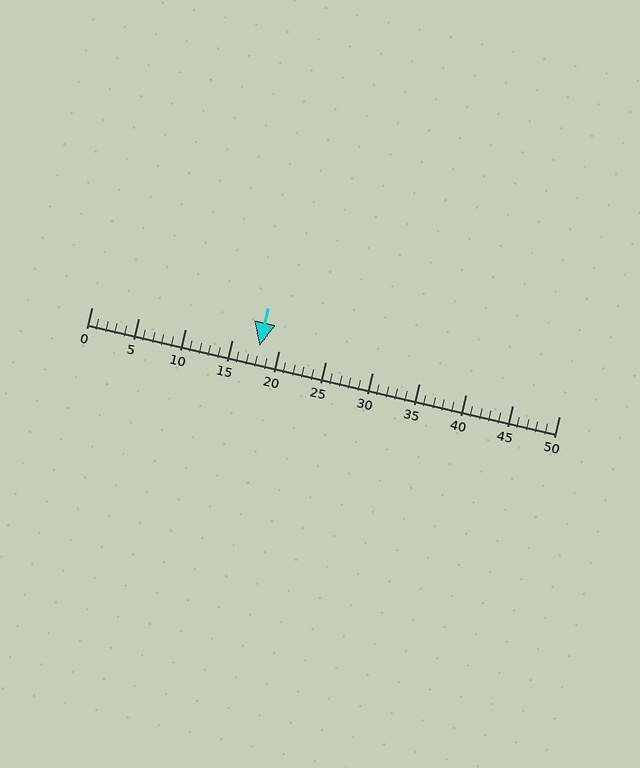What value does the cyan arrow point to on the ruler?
The cyan arrow points to approximately 18.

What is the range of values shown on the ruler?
The ruler shows values from 0 to 50.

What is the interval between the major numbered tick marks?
The major tick marks are spaced 5 units apart.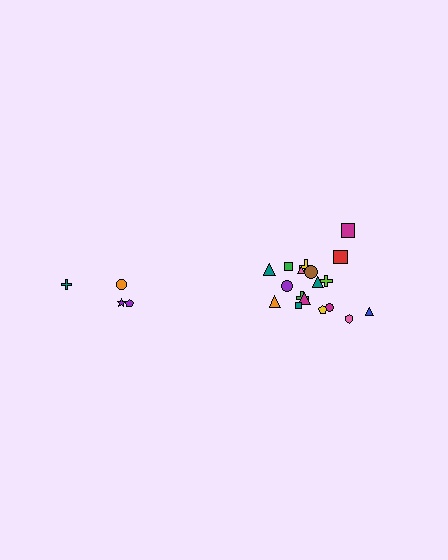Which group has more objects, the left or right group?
The right group.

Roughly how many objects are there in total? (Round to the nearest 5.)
Roughly 20 objects in total.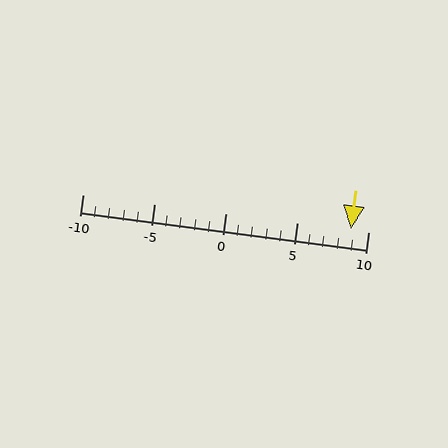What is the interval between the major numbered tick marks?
The major tick marks are spaced 5 units apart.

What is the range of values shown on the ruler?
The ruler shows values from -10 to 10.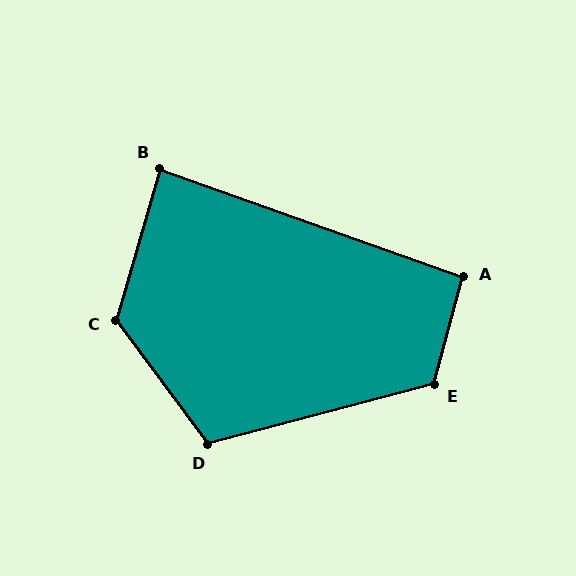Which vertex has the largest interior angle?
C, at approximately 127 degrees.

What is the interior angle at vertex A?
Approximately 95 degrees (approximately right).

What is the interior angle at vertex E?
Approximately 120 degrees (obtuse).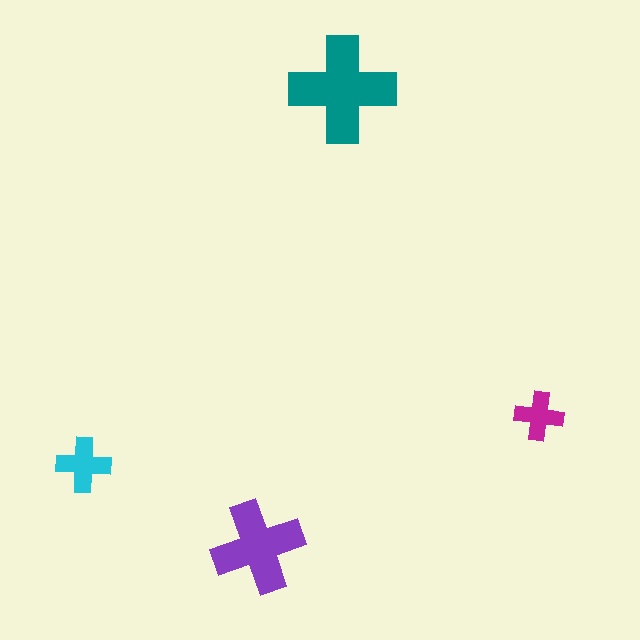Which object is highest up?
The teal cross is topmost.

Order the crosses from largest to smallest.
the teal one, the purple one, the cyan one, the magenta one.